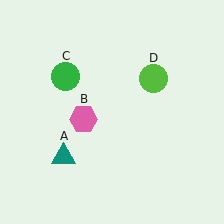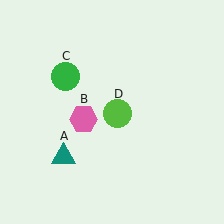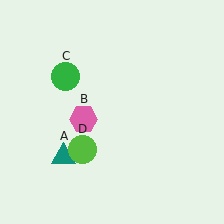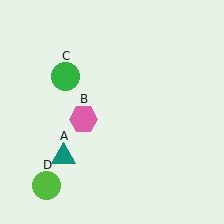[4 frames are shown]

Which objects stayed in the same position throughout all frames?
Teal triangle (object A) and pink hexagon (object B) and green circle (object C) remained stationary.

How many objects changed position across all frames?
1 object changed position: lime circle (object D).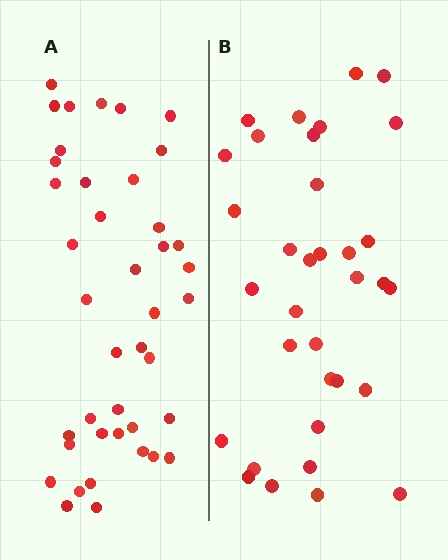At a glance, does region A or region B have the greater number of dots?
Region A (the left region) has more dots.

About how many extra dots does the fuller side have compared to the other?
Region A has roughly 8 or so more dots than region B.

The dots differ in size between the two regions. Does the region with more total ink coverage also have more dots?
No. Region B has more total ink coverage because its dots are larger, but region A actually contains more individual dots. Total area can be misleading — the number of items is what matters here.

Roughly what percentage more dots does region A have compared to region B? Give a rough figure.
About 20% more.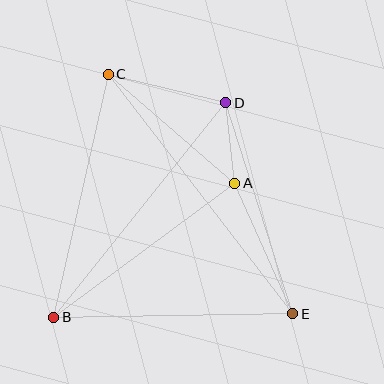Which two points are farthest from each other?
Points C and E are farthest from each other.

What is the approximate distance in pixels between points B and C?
The distance between B and C is approximately 249 pixels.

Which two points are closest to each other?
Points A and D are closest to each other.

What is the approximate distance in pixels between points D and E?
The distance between D and E is approximately 221 pixels.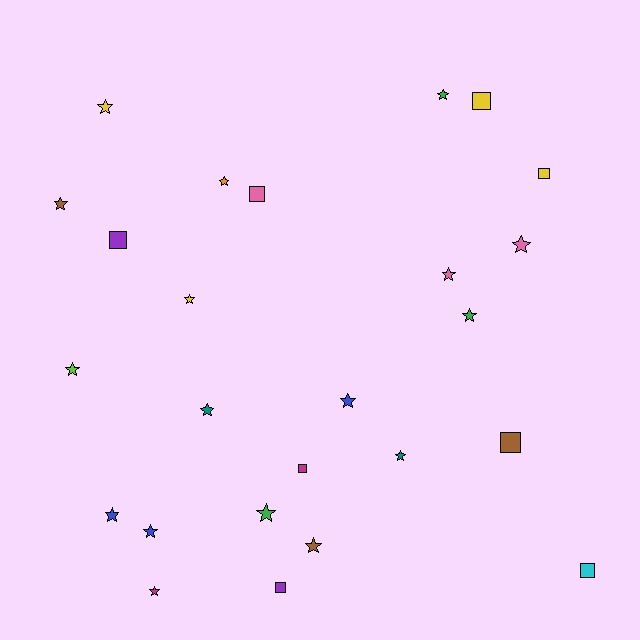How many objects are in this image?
There are 25 objects.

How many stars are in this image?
There are 17 stars.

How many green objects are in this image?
There are 3 green objects.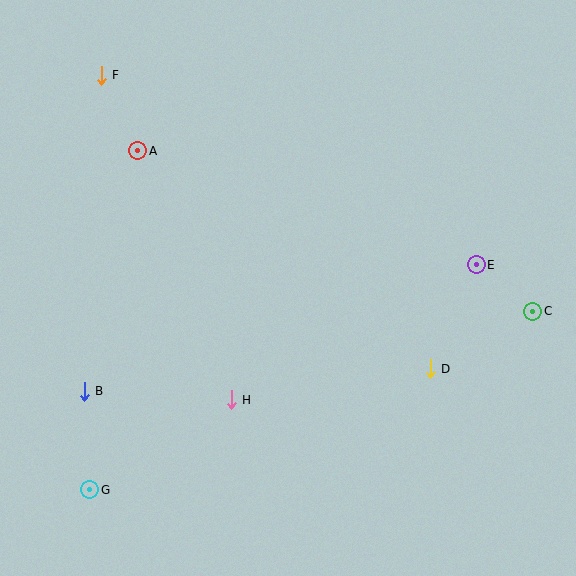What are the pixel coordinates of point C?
Point C is at (533, 311).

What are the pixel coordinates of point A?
Point A is at (138, 151).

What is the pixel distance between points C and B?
The distance between C and B is 455 pixels.